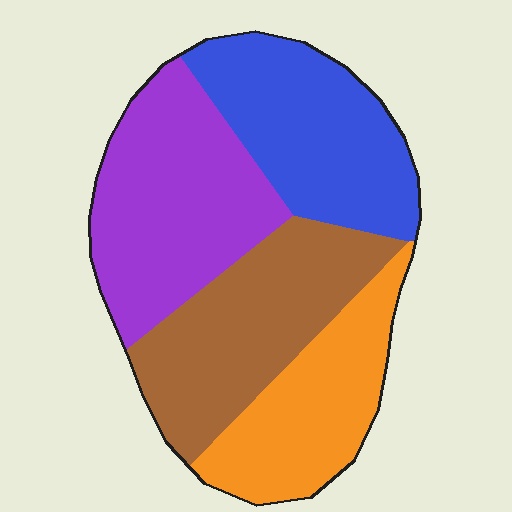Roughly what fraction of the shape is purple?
Purple takes up about one quarter (1/4) of the shape.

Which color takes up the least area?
Orange, at roughly 20%.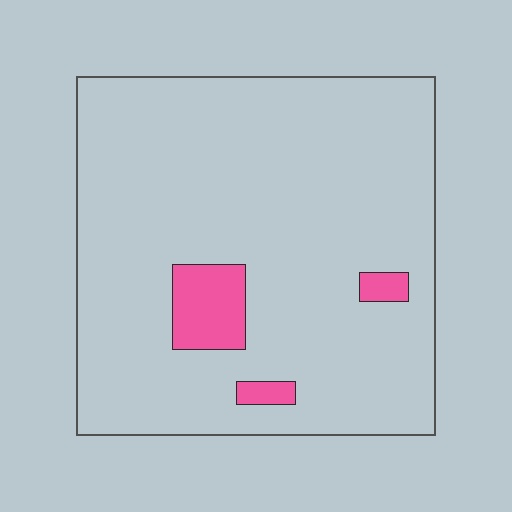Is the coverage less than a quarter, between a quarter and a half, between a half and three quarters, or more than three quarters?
Less than a quarter.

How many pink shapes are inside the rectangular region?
3.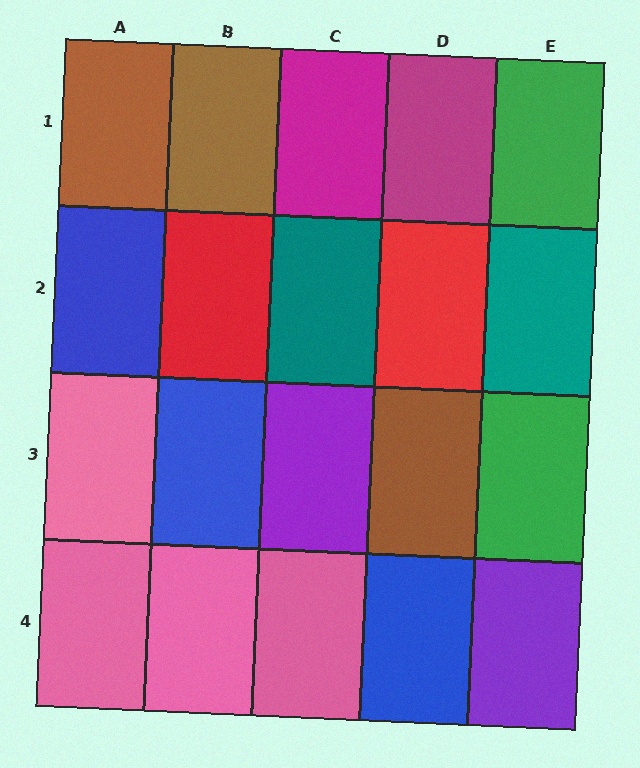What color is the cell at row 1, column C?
Magenta.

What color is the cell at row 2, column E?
Teal.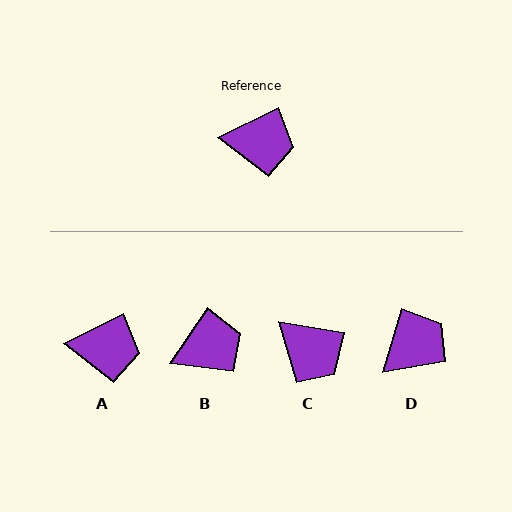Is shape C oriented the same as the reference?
No, it is off by about 35 degrees.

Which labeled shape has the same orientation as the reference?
A.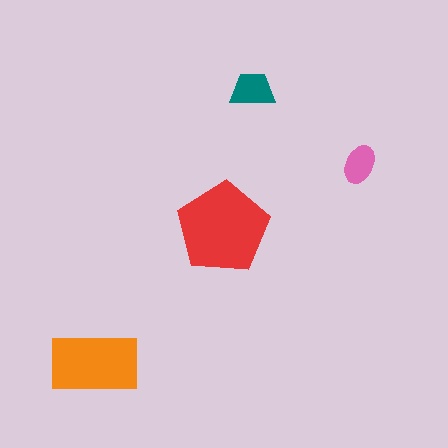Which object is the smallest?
The pink ellipse.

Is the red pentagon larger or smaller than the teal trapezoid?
Larger.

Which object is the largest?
The red pentagon.